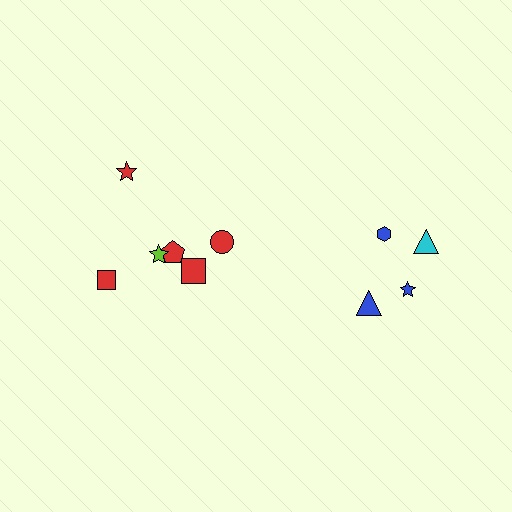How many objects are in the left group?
There are 6 objects.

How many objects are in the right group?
There are 4 objects.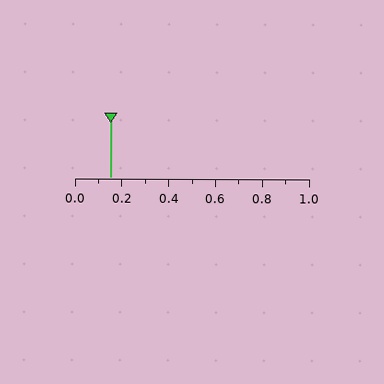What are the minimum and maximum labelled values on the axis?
The axis runs from 0.0 to 1.0.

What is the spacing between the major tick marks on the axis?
The major ticks are spaced 0.2 apart.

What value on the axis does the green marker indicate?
The marker indicates approximately 0.15.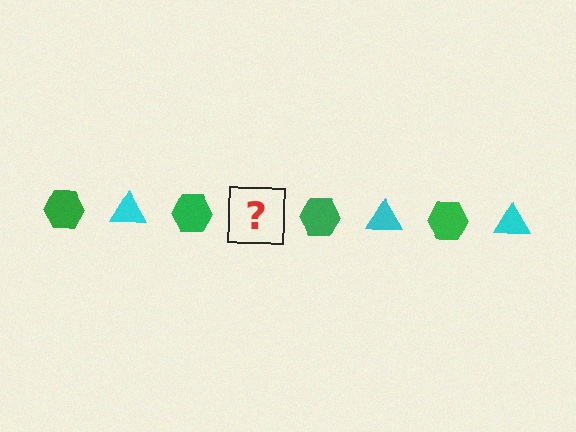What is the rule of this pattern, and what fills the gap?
The rule is that the pattern alternates between green hexagon and cyan triangle. The gap should be filled with a cyan triangle.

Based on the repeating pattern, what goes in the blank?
The blank should be a cyan triangle.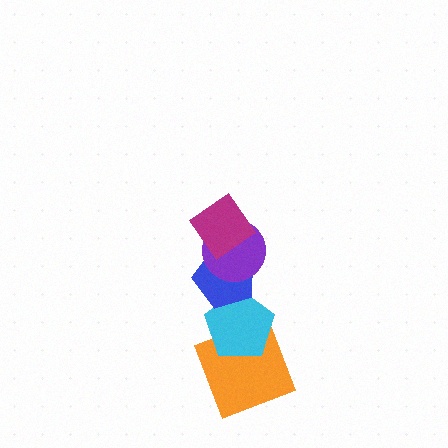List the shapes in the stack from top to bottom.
From top to bottom: the magenta diamond, the purple circle, the blue pentagon, the cyan pentagon, the orange square.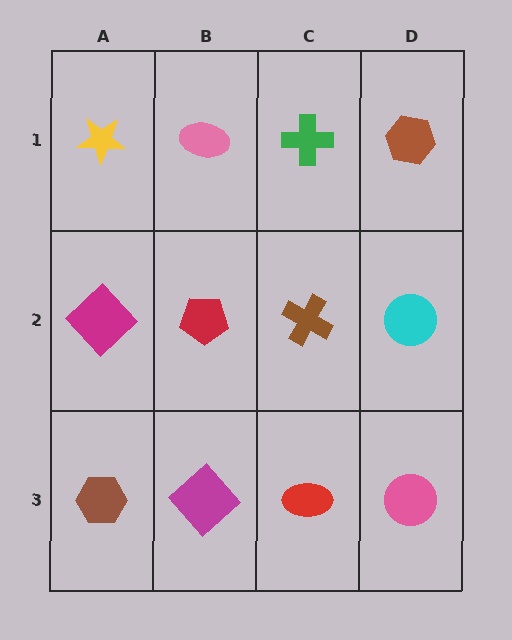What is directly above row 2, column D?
A brown hexagon.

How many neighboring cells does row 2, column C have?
4.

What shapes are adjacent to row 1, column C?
A brown cross (row 2, column C), a pink ellipse (row 1, column B), a brown hexagon (row 1, column D).